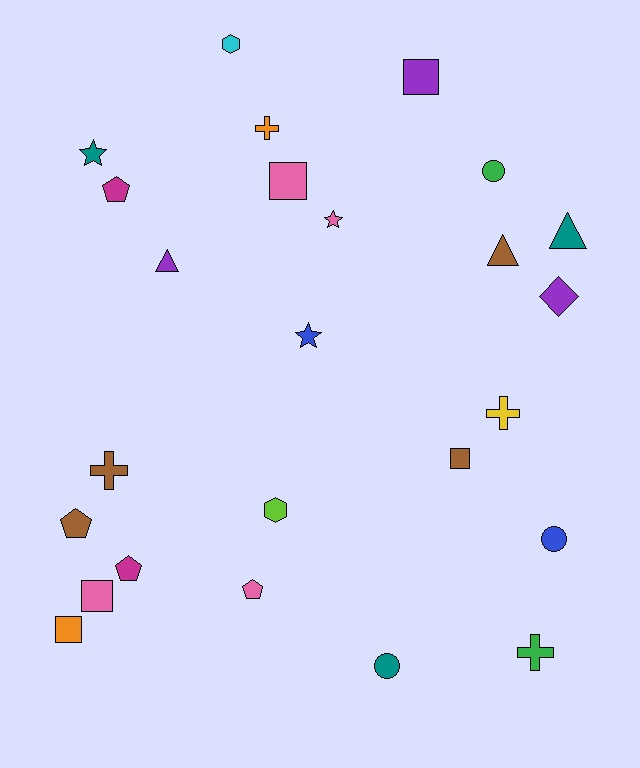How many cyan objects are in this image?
There is 1 cyan object.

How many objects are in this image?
There are 25 objects.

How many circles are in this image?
There are 3 circles.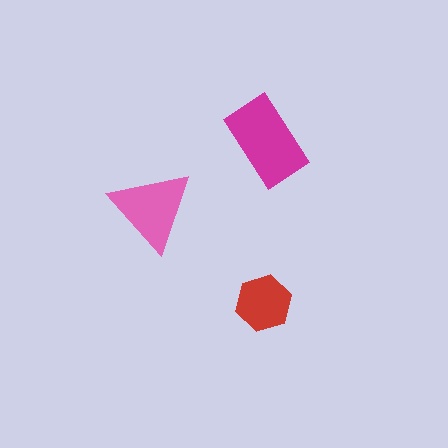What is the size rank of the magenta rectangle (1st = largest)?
1st.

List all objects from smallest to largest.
The red hexagon, the pink triangle, the magenta rectangle.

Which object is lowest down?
The red hexagon is bottommost.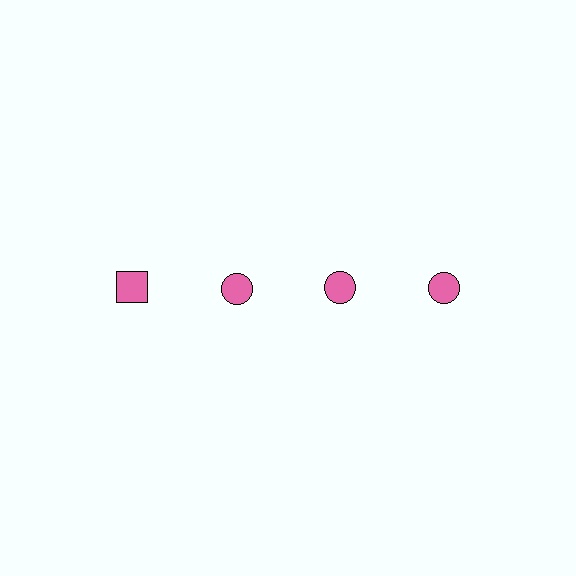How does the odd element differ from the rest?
It has a different shape: square instead of circle.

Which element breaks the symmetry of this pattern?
The pink square in the top row, leftmost column breaks the symmetry. All other shapes are pink circles.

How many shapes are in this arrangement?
There are 4 shapes arranged in a grid pattern.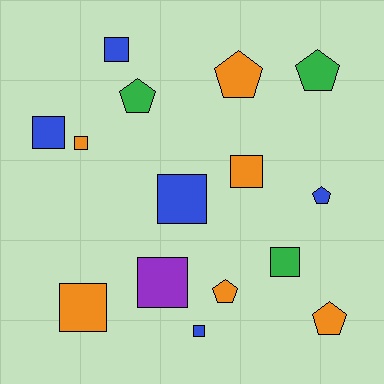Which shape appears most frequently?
Square, with 9 objects.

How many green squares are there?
There is 1 green square.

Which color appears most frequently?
Orange, with 6 objects.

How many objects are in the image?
There are 15 objects.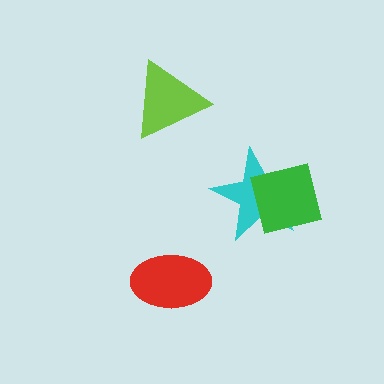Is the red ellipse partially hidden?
No, no other shape covers it.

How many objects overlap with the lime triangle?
0 objects overlap with the lime triangle.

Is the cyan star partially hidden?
Yes, it is partially covered by another shape.